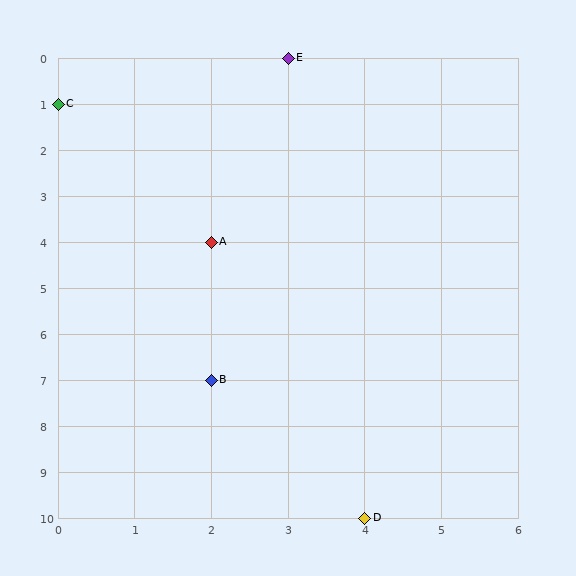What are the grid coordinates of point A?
Point A is at grid coordinates (2, 4).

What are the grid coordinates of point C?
Point C is at grid coordinates (0, 1).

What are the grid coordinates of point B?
Point B is at grid coordinates (2, 7).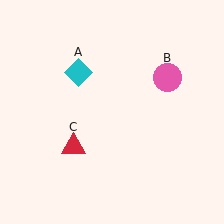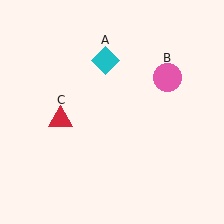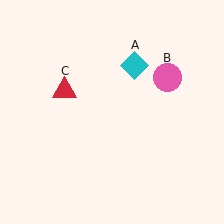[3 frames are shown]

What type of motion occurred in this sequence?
The cyan diamond (object A), red triangle (object C) rotated clockwise around the center of the scene.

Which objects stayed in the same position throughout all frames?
Pink circle (object B) remained stationary.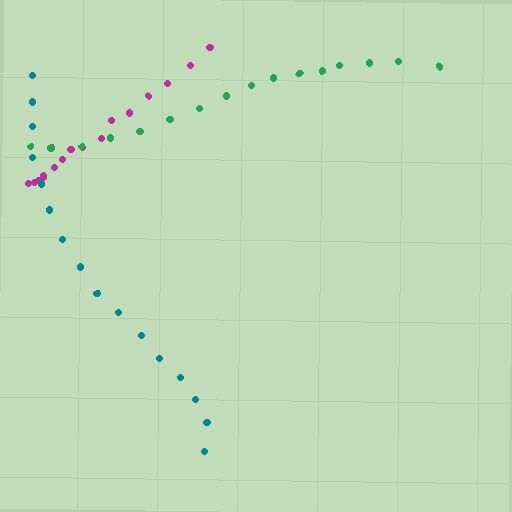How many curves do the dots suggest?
There are 3 distinct paths.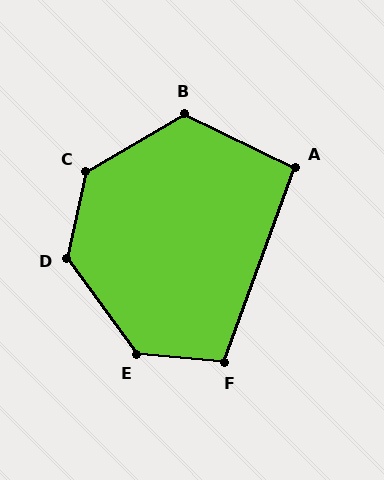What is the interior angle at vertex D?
Approximately 132 degrees (obtuse).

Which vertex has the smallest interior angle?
A, at approximately 96 degrees.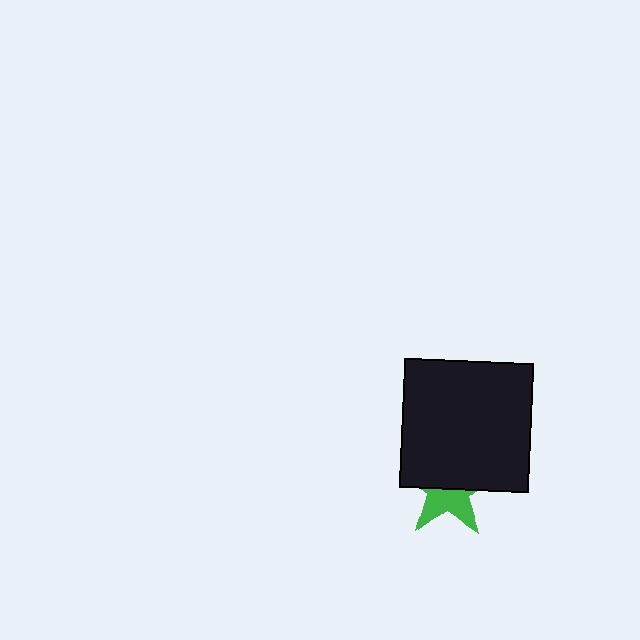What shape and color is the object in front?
The object in front is a black square.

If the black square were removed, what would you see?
You would see the complete green star.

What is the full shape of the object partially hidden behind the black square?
The partially hidden object is a green star.